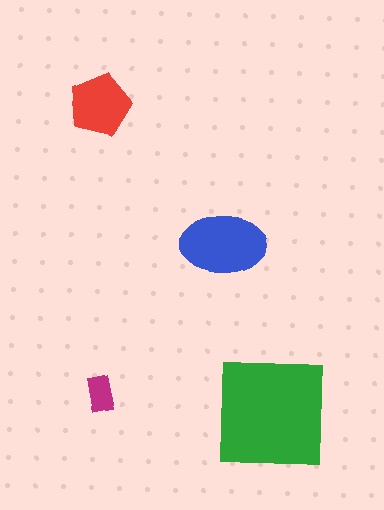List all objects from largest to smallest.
The green square, the blue ellipse, the red pentagon, the magenta rectangle.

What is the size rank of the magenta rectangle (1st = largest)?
4th.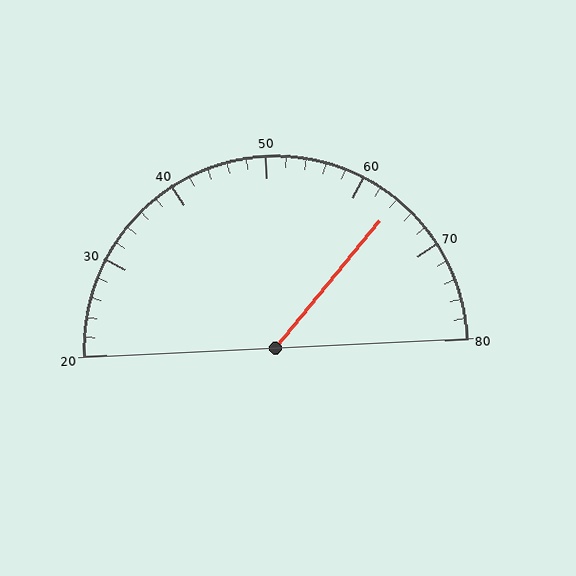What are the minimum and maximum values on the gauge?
The gauge ranges from 20 to 80.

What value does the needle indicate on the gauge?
The needle indicates approximately 64.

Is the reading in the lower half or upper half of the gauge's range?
The reading is in the upper half of the range (20 to 80).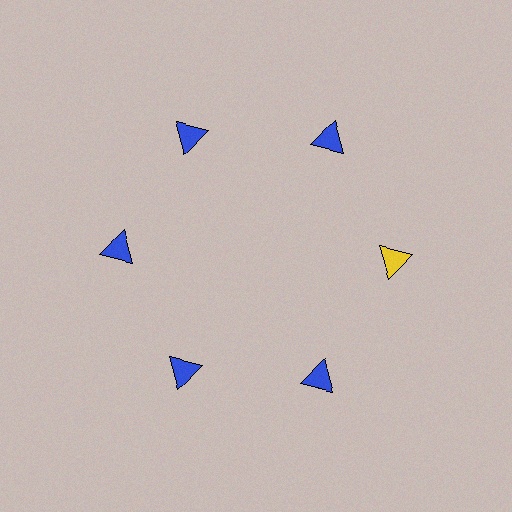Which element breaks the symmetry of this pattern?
The yellow triangle at roughly the 3 o'clock position breaks the symmetry. All other shapes are blue triangles.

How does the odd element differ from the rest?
It has a different color: yellow instead of blue.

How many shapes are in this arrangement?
There are 6 shapes arranged in a ring pattern.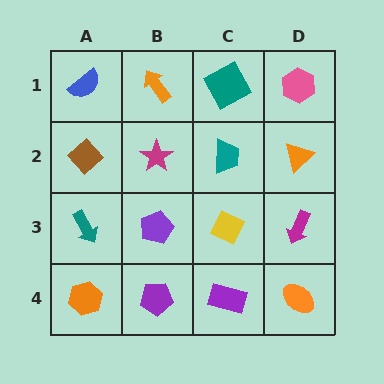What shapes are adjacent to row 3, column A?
A brown diamond (row 2, column A), an orange hexagon (row 4, column A), a purple pentagon (row 3, column B).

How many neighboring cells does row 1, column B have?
3.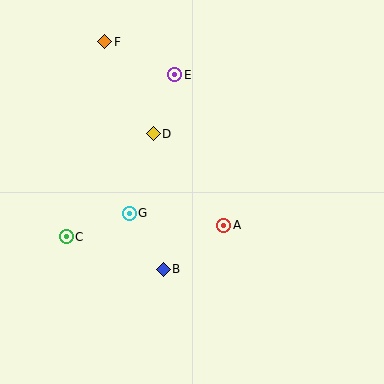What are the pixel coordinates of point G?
Point G is at (129, 213).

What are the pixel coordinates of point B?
Point B is at (163, 269).